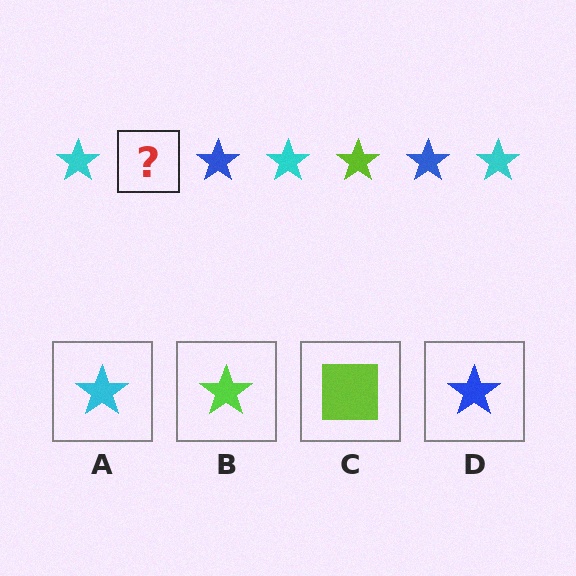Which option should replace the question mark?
Option B.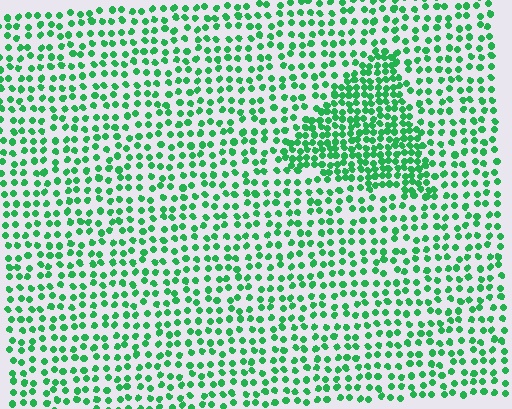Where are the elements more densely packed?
The elements are more densely packed inside the triangle boundary.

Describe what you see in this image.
The image contains small green elements arranged at two different densities. A triangle-shaped region is visible where the elements are more densely packed than the surrounding area.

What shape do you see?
I see a triangle.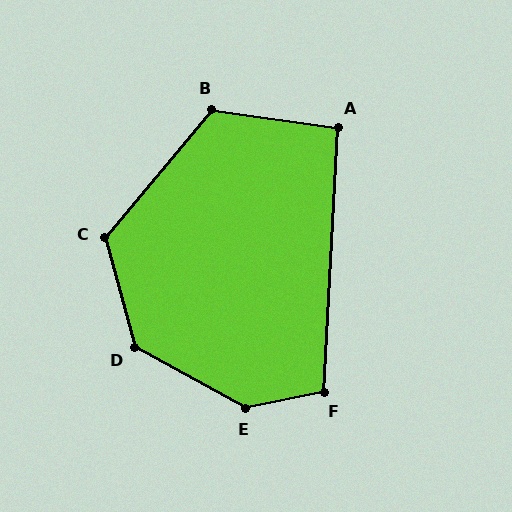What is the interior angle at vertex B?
Approximately 122 degrees (obtuse).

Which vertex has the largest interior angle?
E, at approximately 140 degrees.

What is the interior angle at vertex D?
Approximately 134 degrees (obtuse).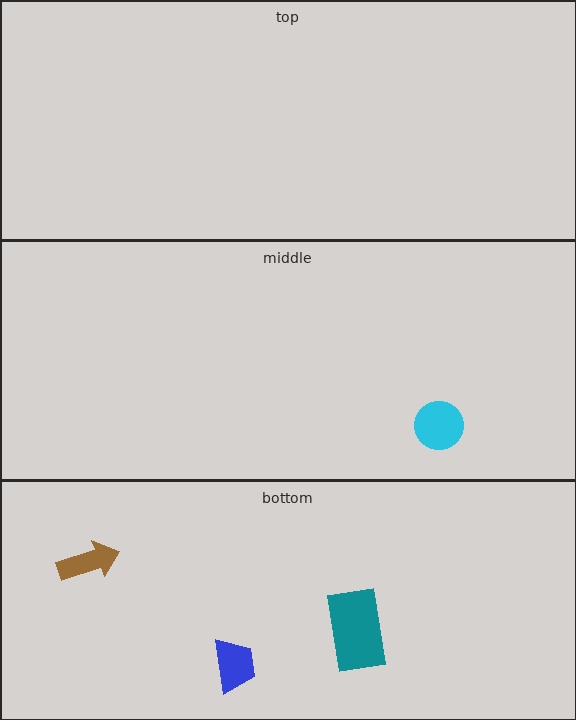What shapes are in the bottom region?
The brown arrow, the blue trapezoid, the teal rectangle.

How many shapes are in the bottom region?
3.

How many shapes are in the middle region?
1.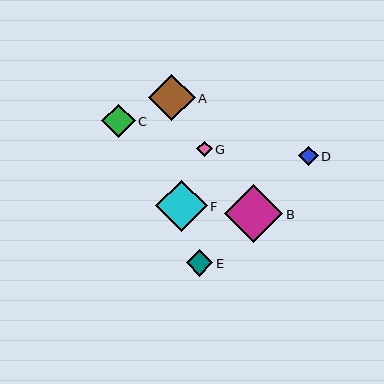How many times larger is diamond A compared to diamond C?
Diamond A is approximately 1.4 times the size of diamond C.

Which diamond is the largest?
Diamond B is the largest with a size of approximately 59 pixels.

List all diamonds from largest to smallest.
From largest to smallest: B, F, A, C, E, D, G.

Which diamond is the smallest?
Diamond G is the smallest with a size of approximately 15 pixels.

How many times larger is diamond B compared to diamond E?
Diamond B is approximately 2.2 times the size of diamond E.